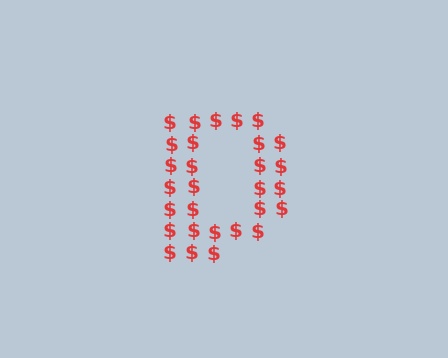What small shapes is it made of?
It is made of small dollar signs.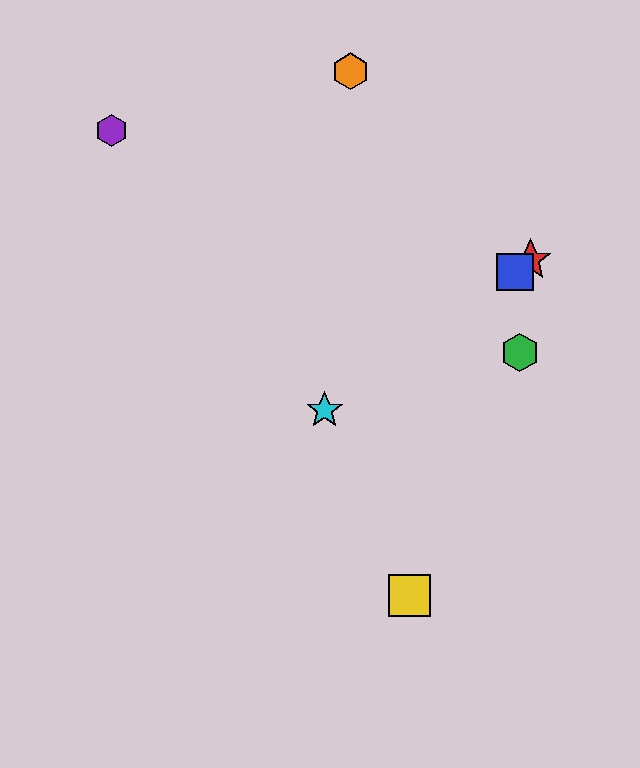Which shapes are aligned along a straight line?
The red star, the blue square, the cyan star are aligned along a straight line.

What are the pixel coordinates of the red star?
The red star is at (530, 260).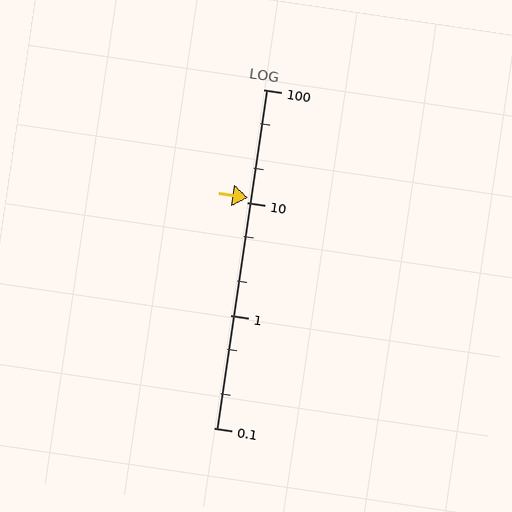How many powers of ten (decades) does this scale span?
The scale spans 3 decades, from 0.1 to 100.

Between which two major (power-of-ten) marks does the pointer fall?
The pointer is between 10 and 100.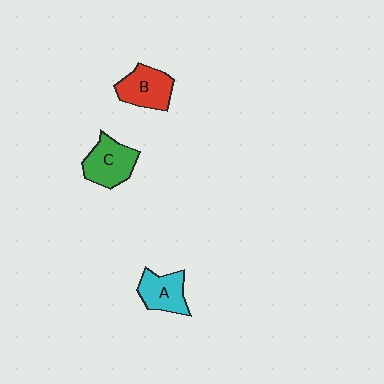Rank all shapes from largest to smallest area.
From largest to smallest: C (green), B (red), A (cyan).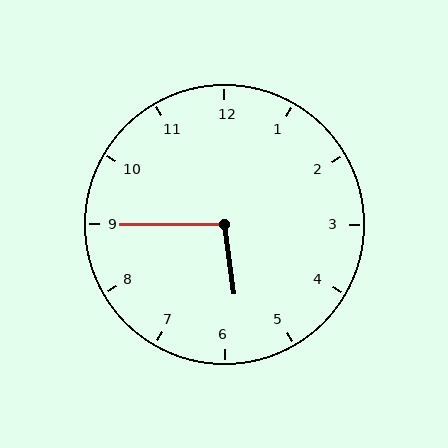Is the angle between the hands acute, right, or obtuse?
It is obtuse.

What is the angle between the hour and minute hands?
Approximately 98 degrees.